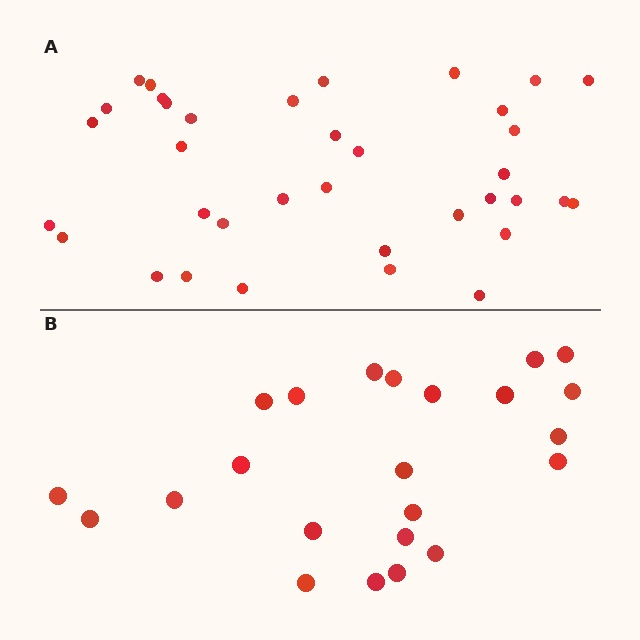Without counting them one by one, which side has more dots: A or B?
Region A (the top region) has more dots.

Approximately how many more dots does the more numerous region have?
Region A has approximately 15 more dots than region B.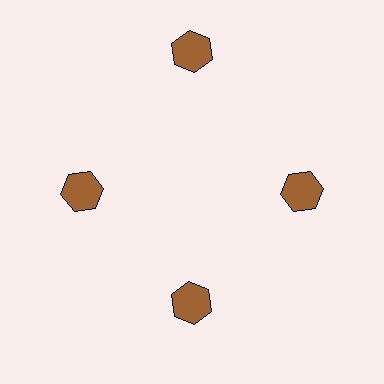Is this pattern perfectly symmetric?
No. The 4 brown hexagons are arranged in a ring, but one element near the 12 o'clock position is pushed outward from the center, breaking the 4-fold rotational symmetry.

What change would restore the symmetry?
The symmetry would be restored by moving it inward, back onto the ring so that all 4 hexagons sit at equal angles and equal distance from the center.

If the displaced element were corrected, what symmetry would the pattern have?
It would have 4-fold rotational symmetry — the pattern would map onto itself every 90 degrees.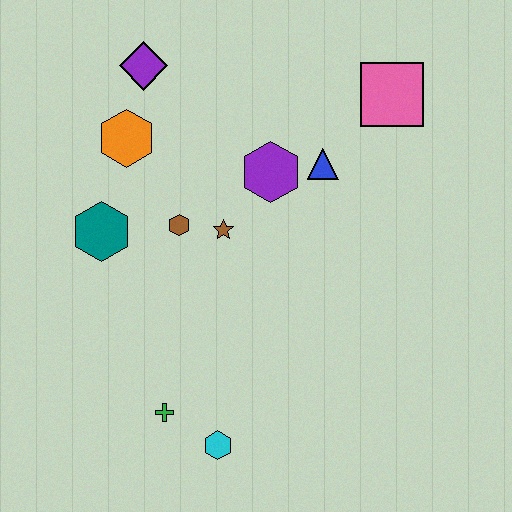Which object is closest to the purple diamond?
The orange hexagon is closest to the purple diamond.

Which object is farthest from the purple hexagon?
The cyan hexagon is farthest from the purple hexagon.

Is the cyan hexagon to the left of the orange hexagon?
No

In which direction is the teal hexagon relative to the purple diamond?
The teal hexagon is below the purple diamond.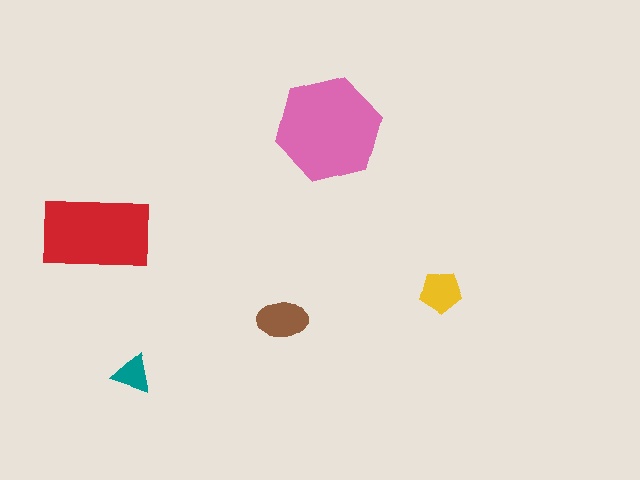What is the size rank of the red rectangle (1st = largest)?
2nd.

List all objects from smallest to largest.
The teal triangle, the yellow pentagon, the brown ellipse, the red rectangle, the pink hexagon.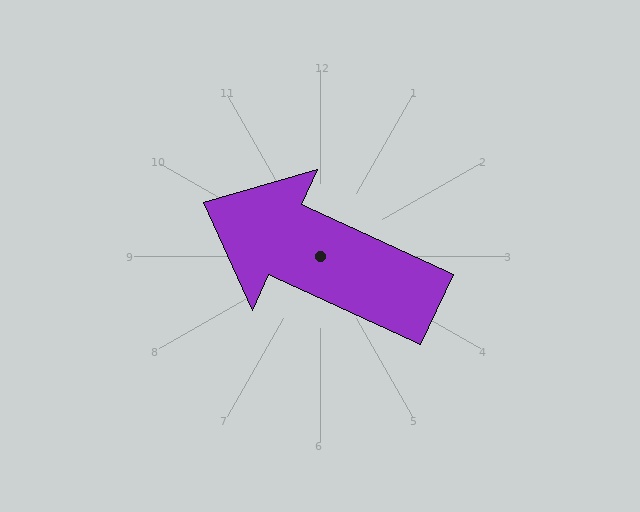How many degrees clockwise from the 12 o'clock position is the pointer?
Approximately 295 degrees.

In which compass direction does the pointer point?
Northwest.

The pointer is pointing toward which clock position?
Roughly 10 o'clock.